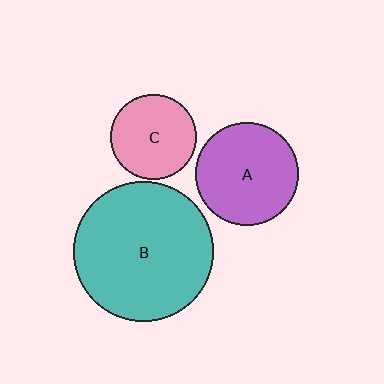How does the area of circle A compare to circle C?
Approximately 1.5 times.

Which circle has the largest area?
Circle B (teal).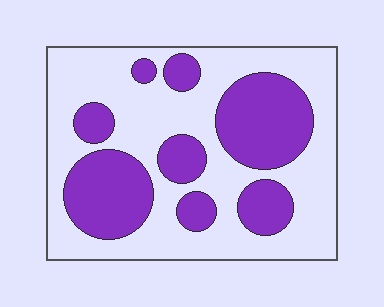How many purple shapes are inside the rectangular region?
8.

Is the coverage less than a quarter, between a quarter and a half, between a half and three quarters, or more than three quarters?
Between a quarter and a half.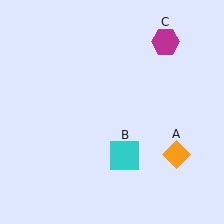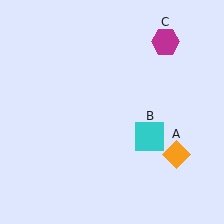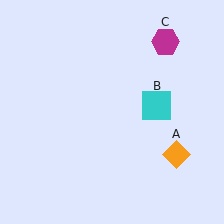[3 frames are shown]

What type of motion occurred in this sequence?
The cyan square (object B) rotated counterclockwise around the center of the scene.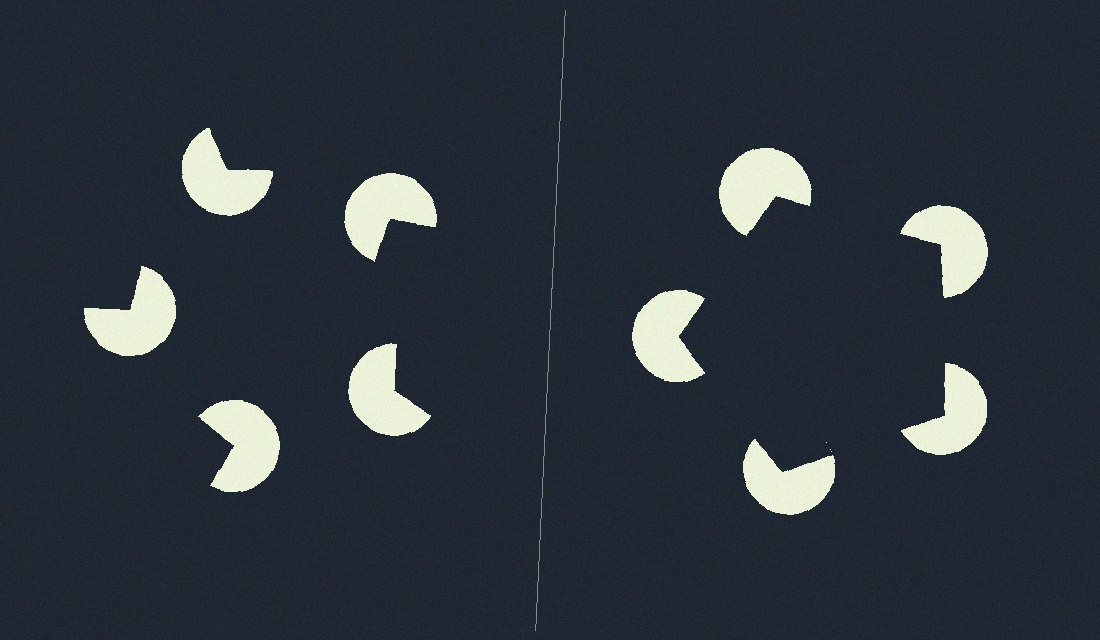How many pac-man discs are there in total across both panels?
10 — 5 on each side.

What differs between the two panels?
The pac-man discs are positioned identically on both sides; only the wedge orientations differ. On the right they align to a pentagon; on the left they are misaligned.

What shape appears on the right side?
An illusory pentagon.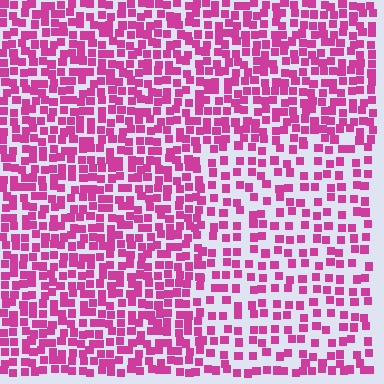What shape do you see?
I see a rectangle.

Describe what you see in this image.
The image contains small magenta elements arranged at two different densities. A rectangle-shaped region is visible where the elements are less densely packed than the surrounding area.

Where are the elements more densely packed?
The elements are more densely packed outside the rectangle boundary.